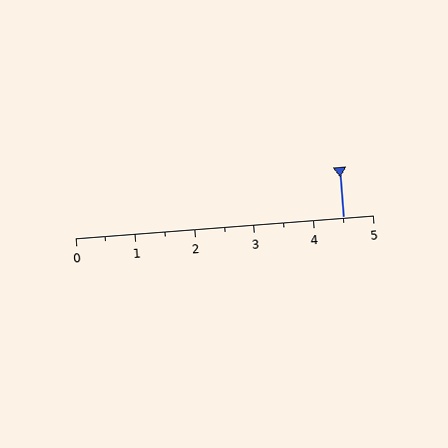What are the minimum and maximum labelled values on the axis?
The axis runs from 0 to 5.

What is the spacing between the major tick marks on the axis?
The major ticks are spaced 1 apart.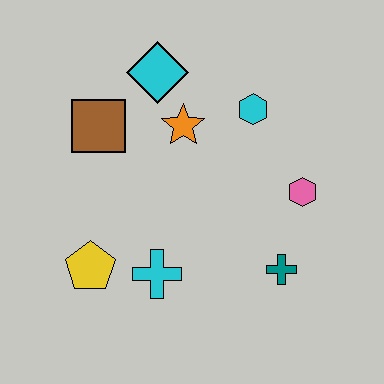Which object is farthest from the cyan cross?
The cyan diamond is farthest from the cyan cross.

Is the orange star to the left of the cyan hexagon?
Yes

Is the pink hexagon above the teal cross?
Yes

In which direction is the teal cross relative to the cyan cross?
The teal cross is to the right of the cyan cross.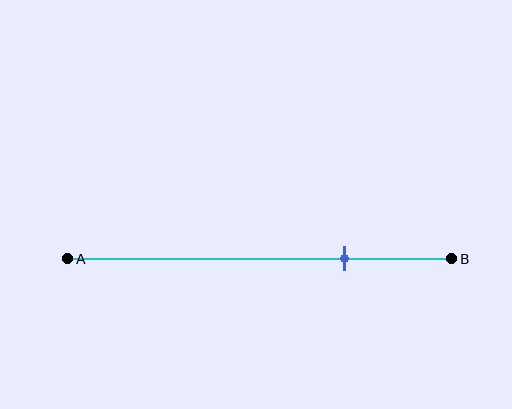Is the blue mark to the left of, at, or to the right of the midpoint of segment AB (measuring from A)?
The blue mark is to the right of the midpoint of segment AB.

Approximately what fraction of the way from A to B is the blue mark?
The blue mark is approximately 70% of the way from A to B.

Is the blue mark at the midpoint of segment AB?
No, the mark is at about 70% from A, not at the 50% midpoint.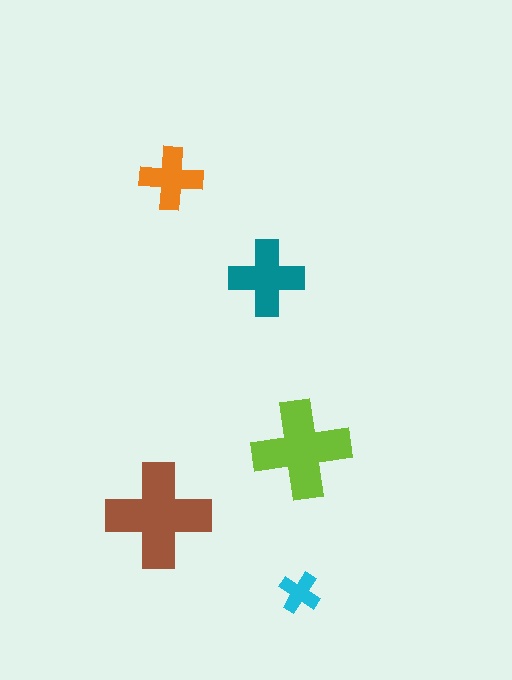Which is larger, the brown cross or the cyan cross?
The brown one.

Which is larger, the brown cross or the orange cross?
The brown one.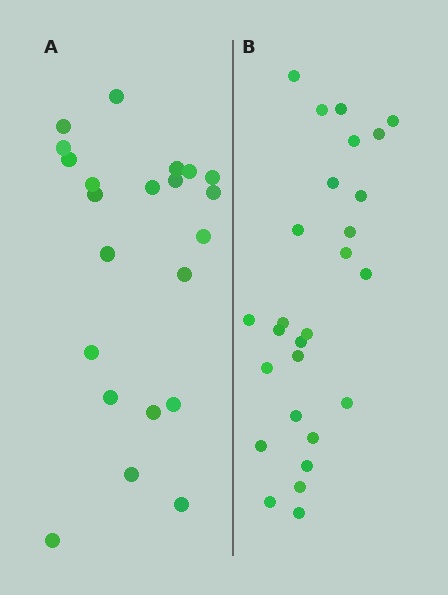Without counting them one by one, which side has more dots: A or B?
Region B (the right region) has more dots.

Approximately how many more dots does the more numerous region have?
Region B has about 5 more dots than region A.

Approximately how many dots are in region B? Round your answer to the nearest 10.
About 30 dots. (The exact count is 27, which rounds to 30.)